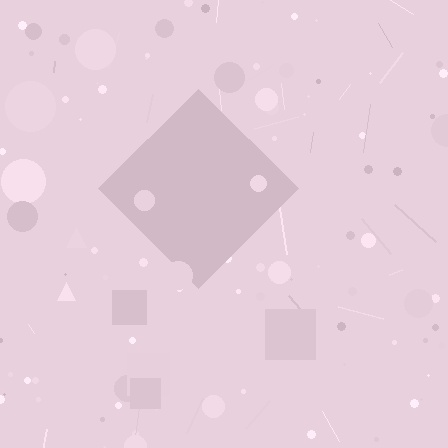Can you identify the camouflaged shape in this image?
The camouflaged shape is a diamond.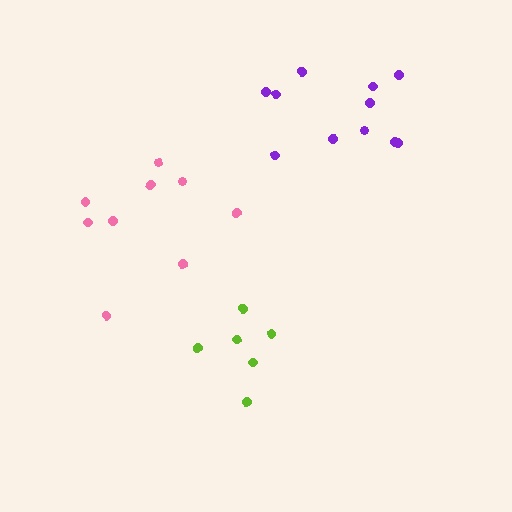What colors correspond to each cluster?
The clusters are colored: lime, purple, pink.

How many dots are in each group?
Group 1: 6 dots, Group 2: 11 dots, Group 3: 9 dots (26 total).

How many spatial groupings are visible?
There are 3 spatial groupings.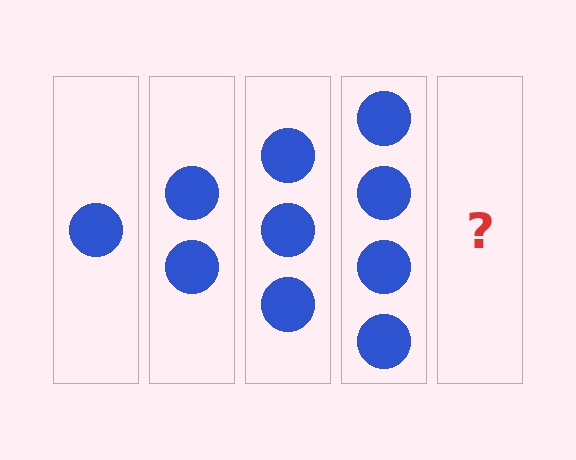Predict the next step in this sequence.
The next step is 5 circles.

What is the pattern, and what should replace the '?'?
The pattern is that each step adds one more circle. The '?' should be 5 circles.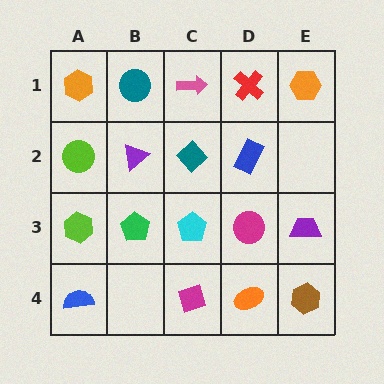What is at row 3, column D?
A magenta circle.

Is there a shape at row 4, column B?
No, that cell is empty.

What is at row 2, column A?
A lime circle.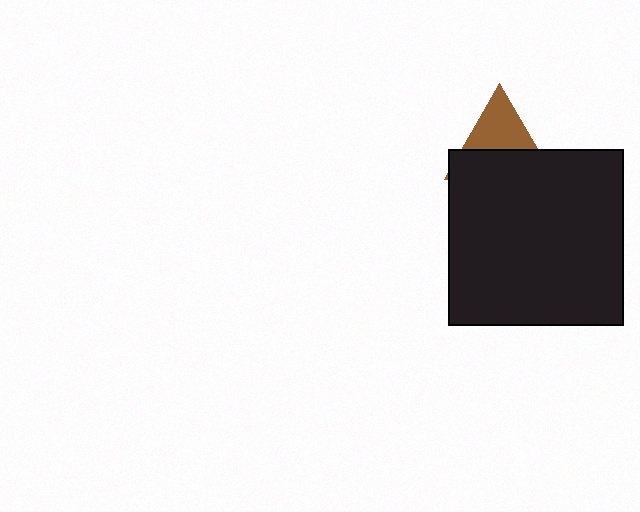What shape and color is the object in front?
The object in front is a black square.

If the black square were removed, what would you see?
You would see the complete brown triangle.